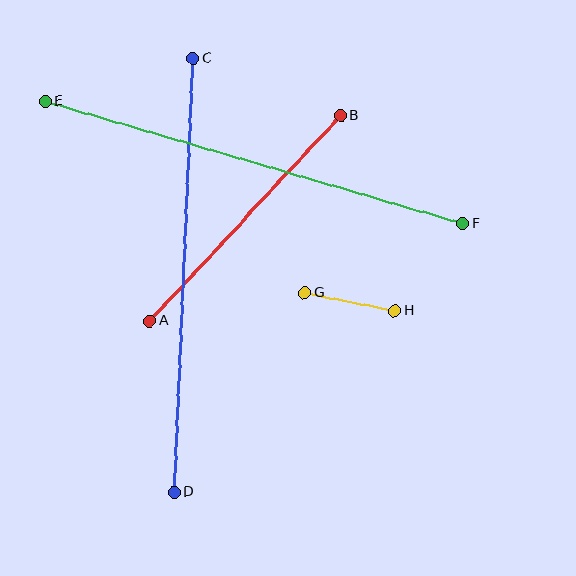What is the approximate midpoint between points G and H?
The midpoint is at approximately (350, 302) pixels.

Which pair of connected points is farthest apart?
Points E and F are farthest apart.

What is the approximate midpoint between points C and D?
The midpoint is at approximately (183, 275) pixels.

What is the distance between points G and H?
The distance is approximately 91 pixels.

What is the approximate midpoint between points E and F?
The midpoint is at approximately (254, 162) pixels.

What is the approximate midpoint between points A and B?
The midpoint is at approximately (245, 218) pixels.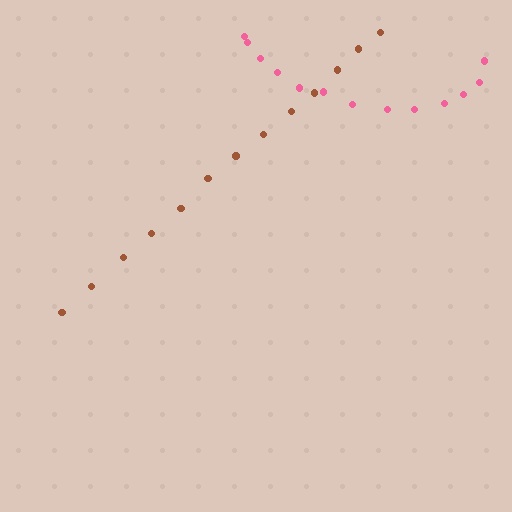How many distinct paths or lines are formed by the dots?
There are 2 distinct paths.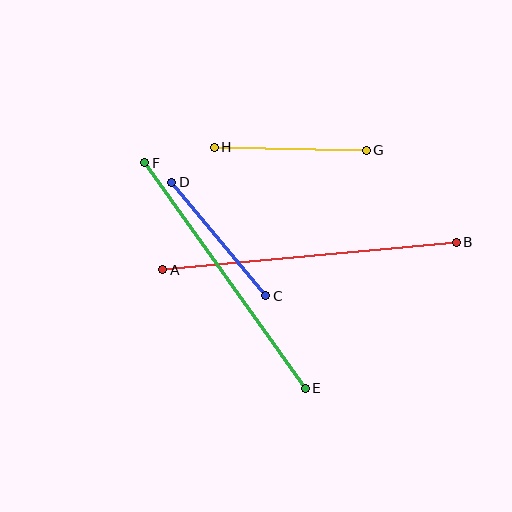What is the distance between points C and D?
The distance is approximately 147 pixels.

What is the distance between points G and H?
The distance is approximately 152 pixels.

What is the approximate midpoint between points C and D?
The midpoint is at approximately (219, 239) pixels.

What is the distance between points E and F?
The distance is approximately 276 pixels.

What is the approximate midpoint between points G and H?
The midpoint is at approximately (290, 149) pixels.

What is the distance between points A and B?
The distance is approximately 295 pixels.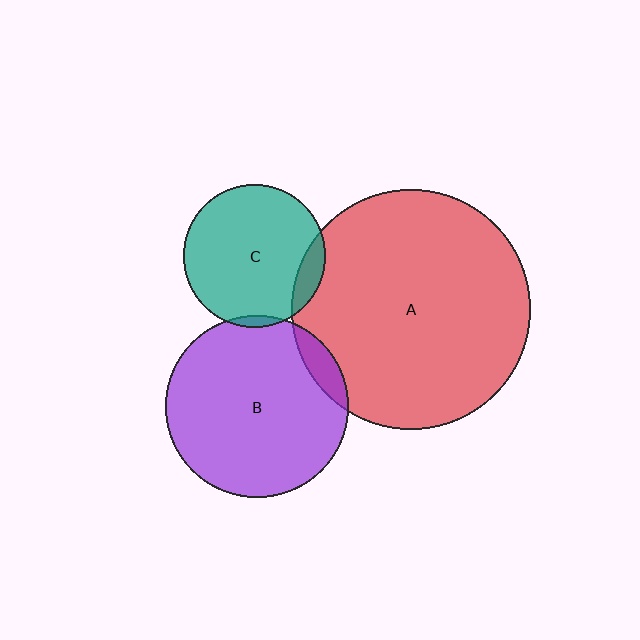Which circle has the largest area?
Circle A (red).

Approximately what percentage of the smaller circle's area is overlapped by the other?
Approximately 10%.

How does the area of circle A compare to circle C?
Approximately 2.8 times.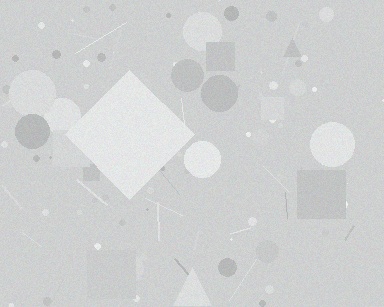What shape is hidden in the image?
A diamond is hidden in the image.